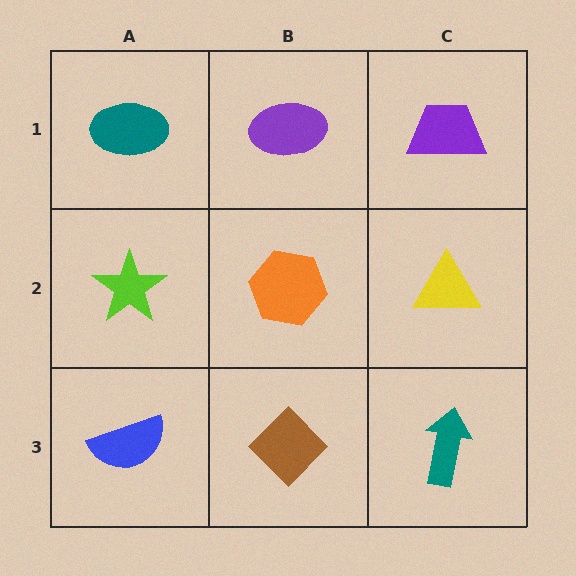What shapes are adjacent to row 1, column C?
A yellow triangle (row 2, column C), a purple ellipse (row 1, column B).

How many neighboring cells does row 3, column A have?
2.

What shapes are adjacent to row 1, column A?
A lime star (row 2, column A), a purple ellipse (row 1, column B).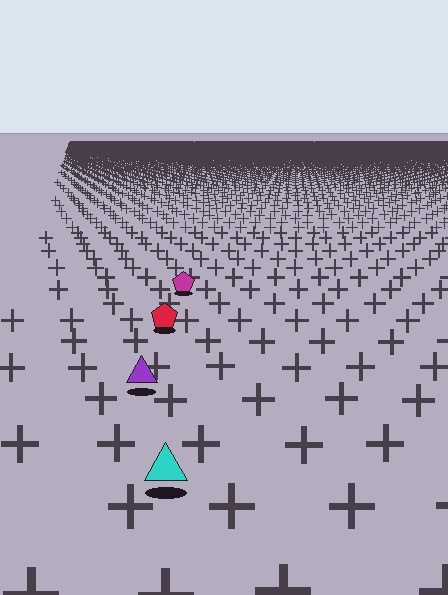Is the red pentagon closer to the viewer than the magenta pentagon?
Yes. The red pentagon is closer — you can tell from the texture gradient: the ground texture is coarser near it.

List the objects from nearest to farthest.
From nearest to farthest: the cyan triangle, the purple triangle, the red pentagon, the magenta pentagon.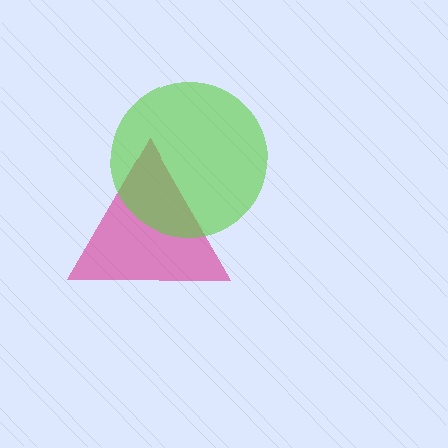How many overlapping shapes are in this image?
There are 2 overlapping shapes in the image.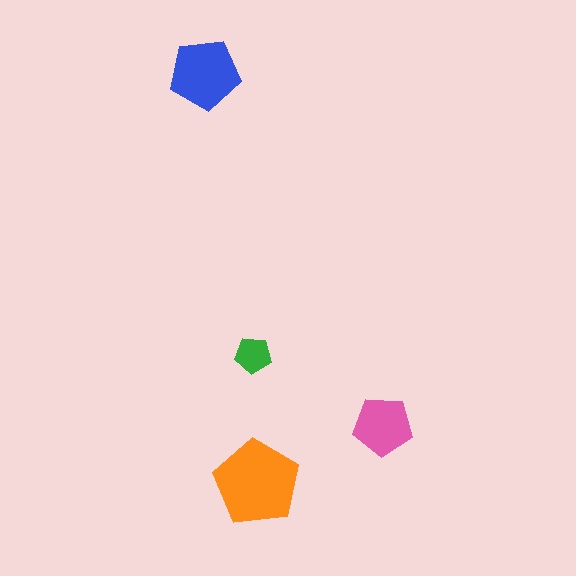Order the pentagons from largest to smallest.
the orange one, the blue one, the pink one, the green one.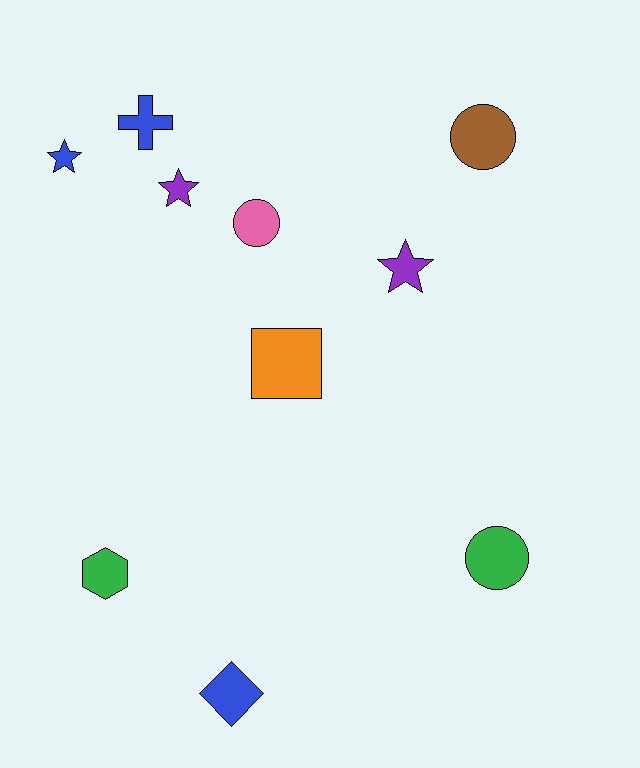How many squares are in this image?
There is 1 square.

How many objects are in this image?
There are 10 objects.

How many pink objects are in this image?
There is 1 pink object.